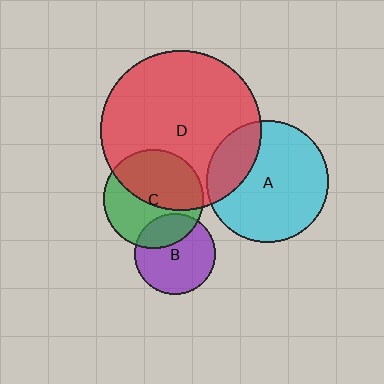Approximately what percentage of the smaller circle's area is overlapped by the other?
Approximately 50%.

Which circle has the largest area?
Circle D (red).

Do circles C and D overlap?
Yes.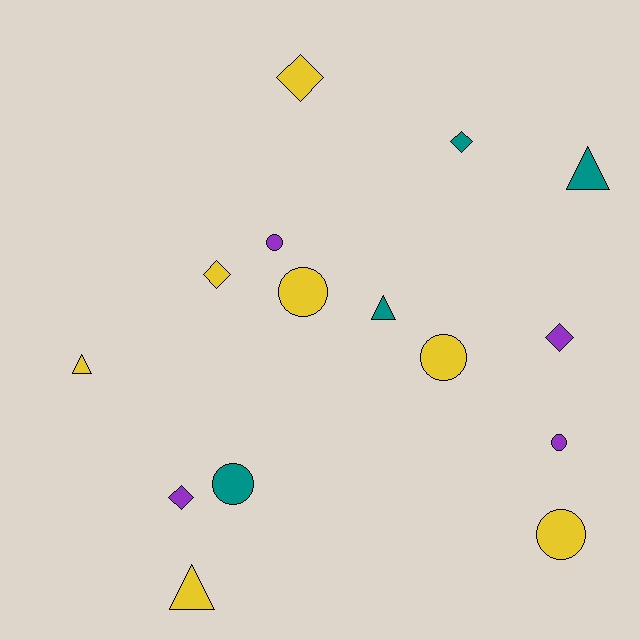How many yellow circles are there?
There are 3 yellow circles.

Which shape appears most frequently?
Circle, with 6 objects.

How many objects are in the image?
There are 15 objects.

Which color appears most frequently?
Yellow, with 7 objects.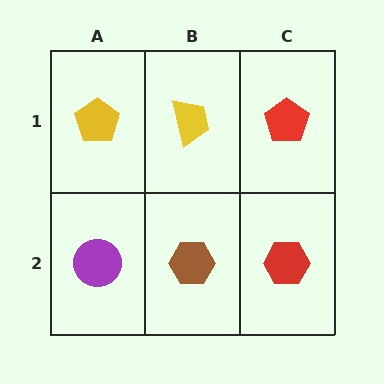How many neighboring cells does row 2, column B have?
3.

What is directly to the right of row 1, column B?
A red pentagon.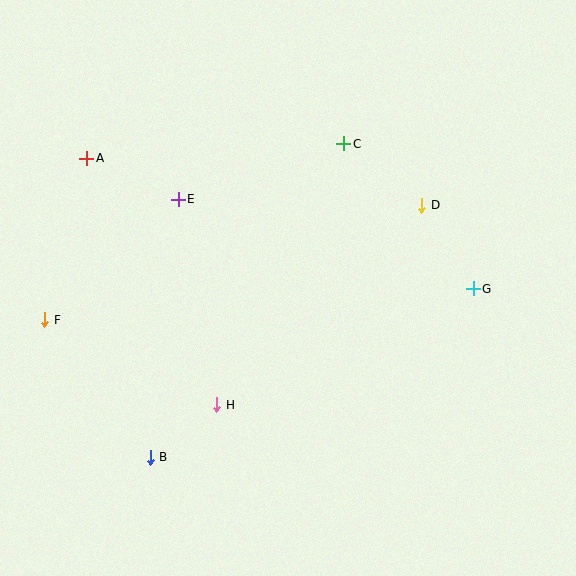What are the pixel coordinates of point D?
Point D is at (422, 205).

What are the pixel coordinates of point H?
Point H is at (217, 405).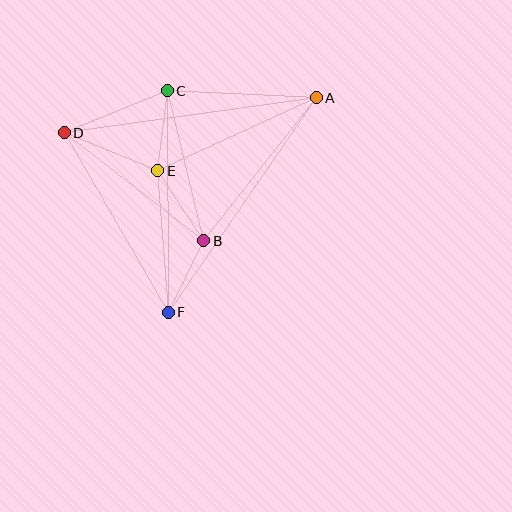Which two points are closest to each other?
Points B and F are closest to each other.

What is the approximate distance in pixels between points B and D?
The distance between B and D is approximately 176 pixels.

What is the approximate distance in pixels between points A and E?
The distance between A and E is approximately 175 pixels.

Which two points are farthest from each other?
Points A and F are farthest from each other.